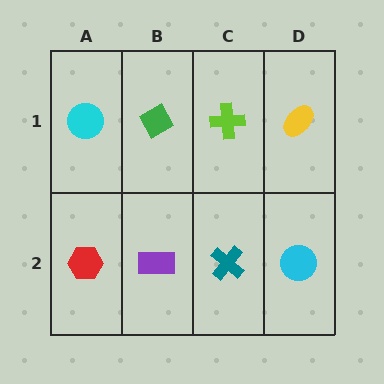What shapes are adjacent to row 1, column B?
A purple rectangle (row 2, column B), a cyan circle (row 1, column A), a lime cross (row 1, column C).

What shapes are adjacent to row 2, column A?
A cyan circle (row 1, column A), a purple rectangle (row 2, column B).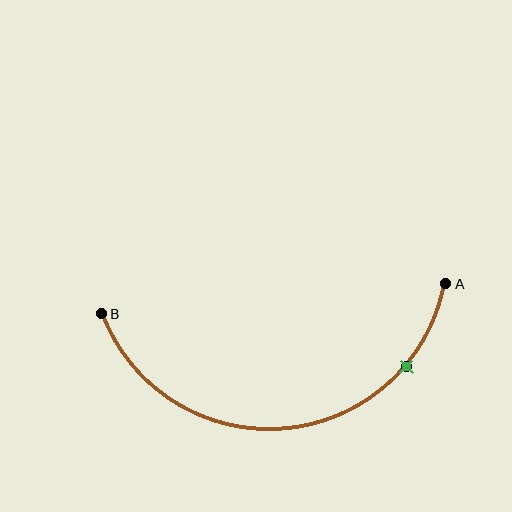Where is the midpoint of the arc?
The arc midpoint is the point on the curve farthest from the straight line joining A and B. It sits below that line.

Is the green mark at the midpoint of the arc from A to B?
No. The green mark lies on the arc but is closer to endpoint A. The arc midpoint would be at the point on the curve equidistant along the arc from both A and B.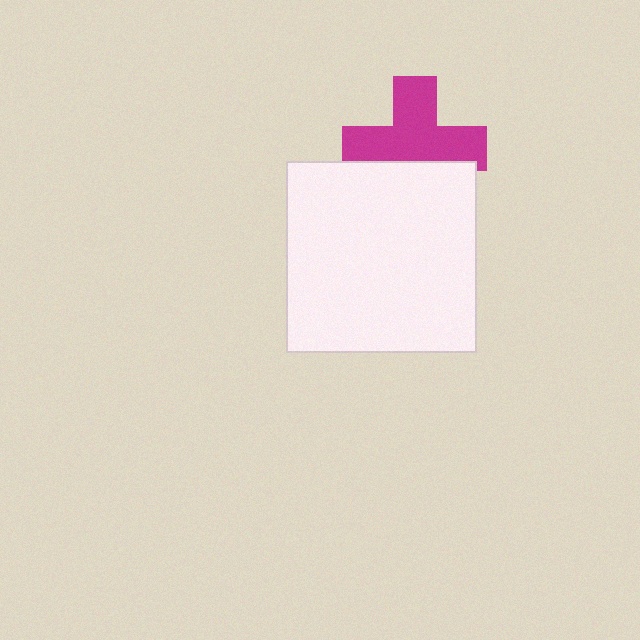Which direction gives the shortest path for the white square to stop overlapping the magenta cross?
Moving down gives the shortest separation.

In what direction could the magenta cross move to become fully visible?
The magenta cross could move up. That would shift it out from behind the white square entirely.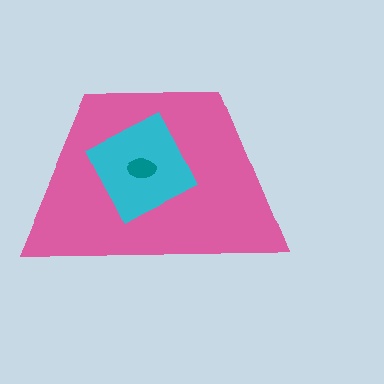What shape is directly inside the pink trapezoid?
The cyan diamond.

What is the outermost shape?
The pink trapezoid.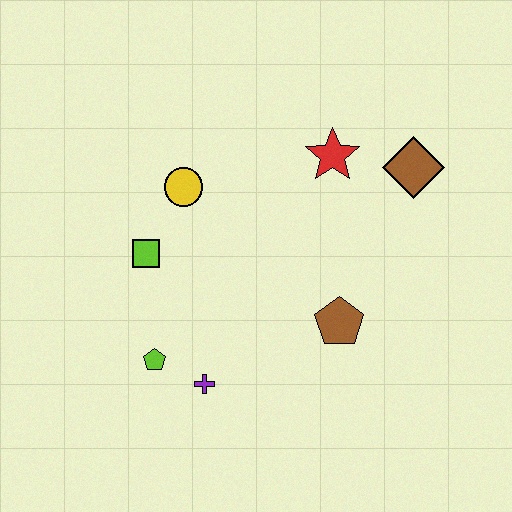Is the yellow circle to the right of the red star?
No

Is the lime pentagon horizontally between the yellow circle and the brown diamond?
No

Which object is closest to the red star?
The brown diamond is closest to the red star.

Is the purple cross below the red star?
Yes